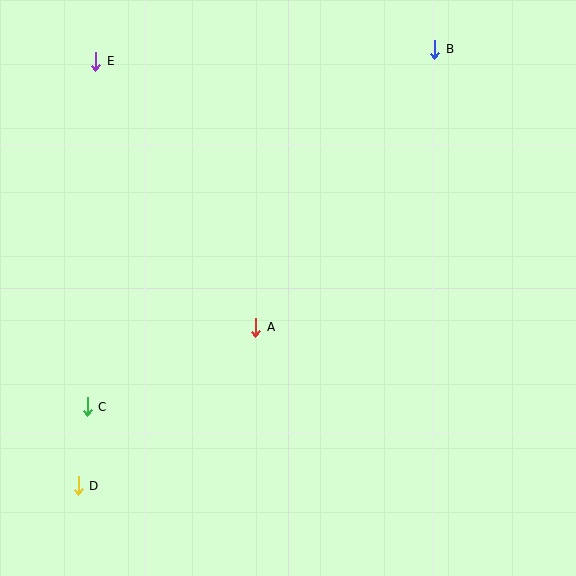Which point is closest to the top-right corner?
Point B is closest to the top-right corner.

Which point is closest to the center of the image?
Point A at (256, 327) is closest to the center.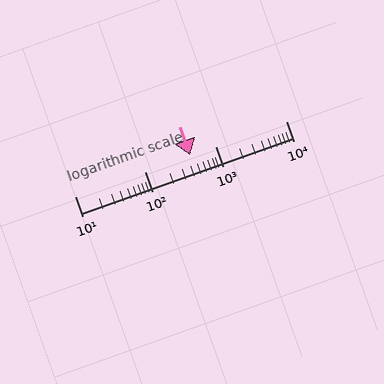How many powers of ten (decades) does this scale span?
The scale spans 3 decades, from 10 to 10000.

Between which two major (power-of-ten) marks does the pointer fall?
The pointer is between 100 and 1000.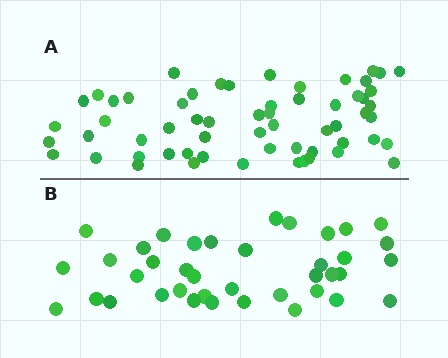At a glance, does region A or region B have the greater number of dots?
Region A (the top region) has more dots.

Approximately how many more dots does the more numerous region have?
Region A has approximately 20 more dots than region B.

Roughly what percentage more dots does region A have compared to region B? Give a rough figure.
About 55% more.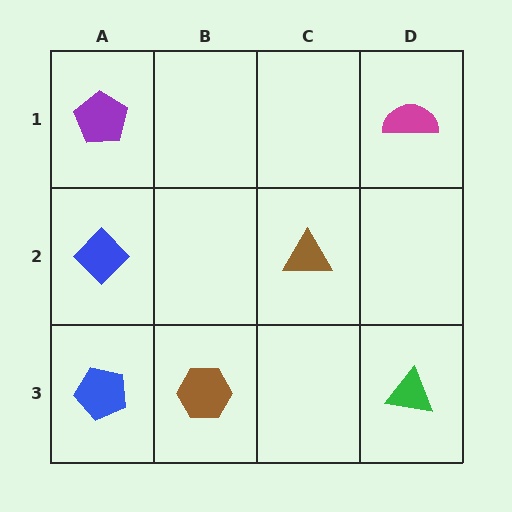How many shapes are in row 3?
3 shapes.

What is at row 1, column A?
A purple pentagon.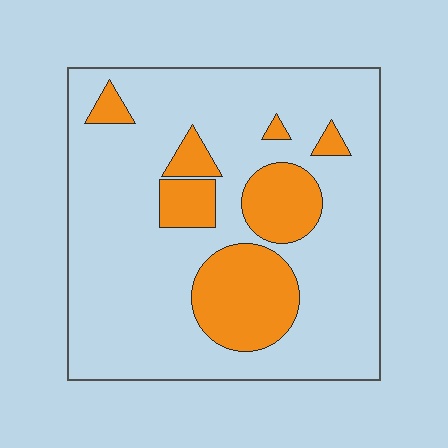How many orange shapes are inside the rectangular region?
7.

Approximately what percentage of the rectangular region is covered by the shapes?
Approximately 20%.